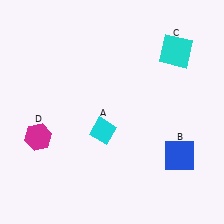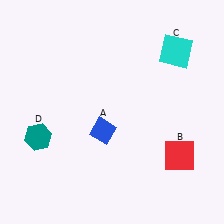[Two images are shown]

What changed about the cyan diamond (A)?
In Image 1, A is cyan. In Image 2, it changed to blue.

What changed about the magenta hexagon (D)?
In Image 1, D is magenta. In Image 2, it changed to teal.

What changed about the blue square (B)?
In Image 1, B is blue. In Image 2, it changed to red.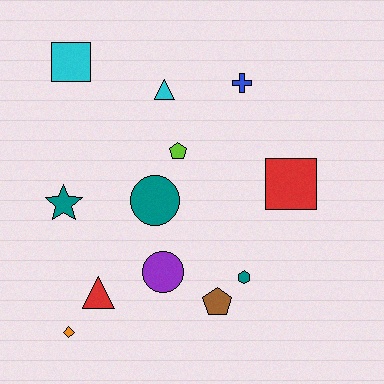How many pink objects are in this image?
There are no pink objects.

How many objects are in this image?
There are 12 objects.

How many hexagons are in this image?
There is 1 hexagon.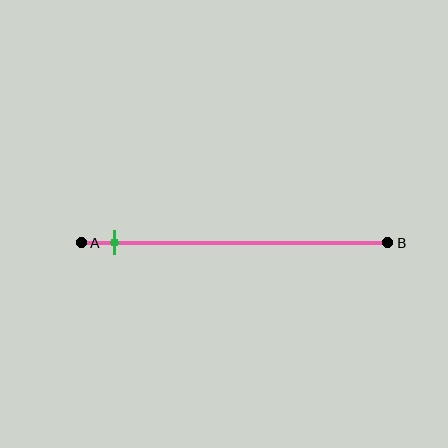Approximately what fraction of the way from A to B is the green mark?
The green mark is approximately 10% of the way from A to B.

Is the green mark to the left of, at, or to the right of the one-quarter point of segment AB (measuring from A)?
The green mark is to the left of the one-quarter point of segment AB.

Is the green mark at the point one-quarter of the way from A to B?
No, the mark is at about 10% from A, not at the 25% one-quarter point.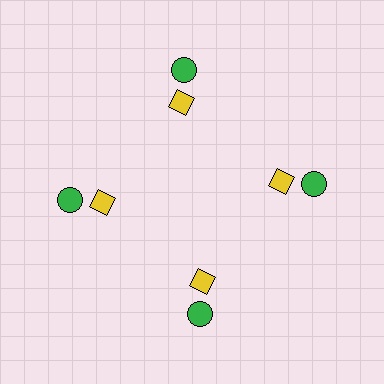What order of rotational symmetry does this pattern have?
This pattern has 4-fold rotational symmetry.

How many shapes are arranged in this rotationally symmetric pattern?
There are 8 shapes, arranged in 4 groups of 2.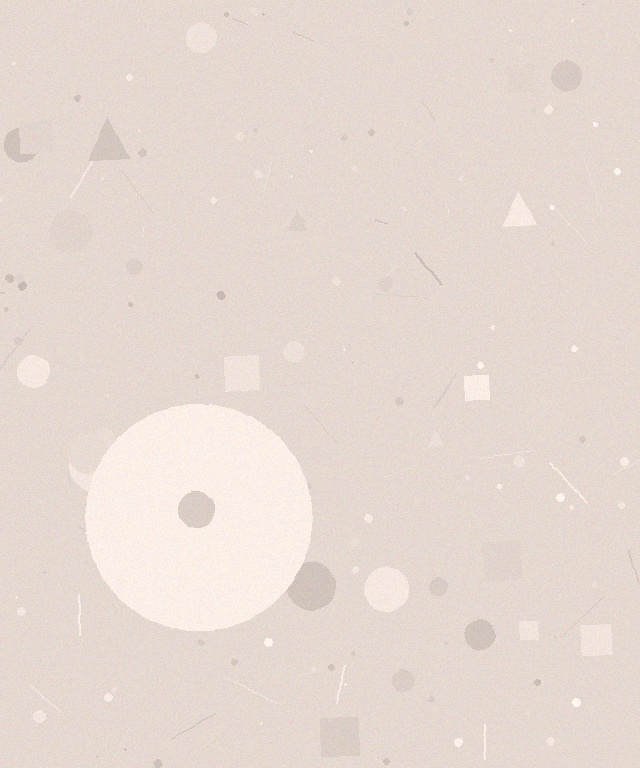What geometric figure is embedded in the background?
A circle is embedded in the background.